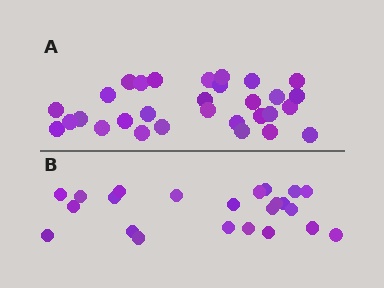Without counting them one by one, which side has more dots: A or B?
Region A (the top region) has more dots.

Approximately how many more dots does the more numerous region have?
Region A has roughly 8 or so more dots than region B.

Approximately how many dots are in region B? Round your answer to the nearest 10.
About 20 dots. (The exact count is 23, which rounds to 20.)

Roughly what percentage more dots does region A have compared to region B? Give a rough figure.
About 30% more.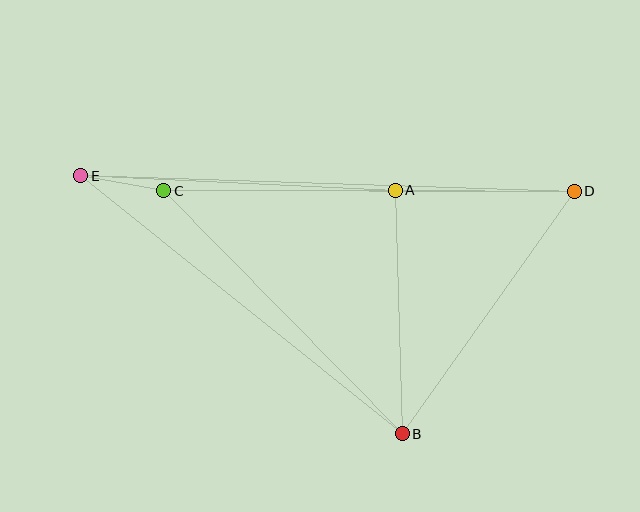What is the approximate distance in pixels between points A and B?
The distance between A and B is approximately 244 pixels.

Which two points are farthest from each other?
Points D and E are farthest from each other.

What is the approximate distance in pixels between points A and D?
The distance between A and D is approximately 179 pixels.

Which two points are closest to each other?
Points C and E are closest to each other.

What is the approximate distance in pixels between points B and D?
The distance between B and D is approximately 297 pixels.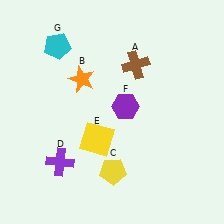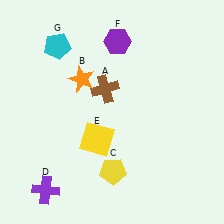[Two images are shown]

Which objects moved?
The objects that moved are: the brown cross (A), the purple cross (D), the purple hexagon (F).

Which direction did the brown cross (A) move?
The brown cross (A) moved left.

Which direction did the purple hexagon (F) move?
The purple hexagon (F) moved up.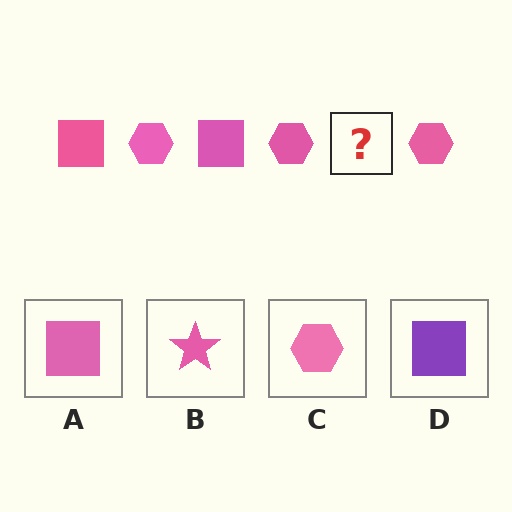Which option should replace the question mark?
Option A.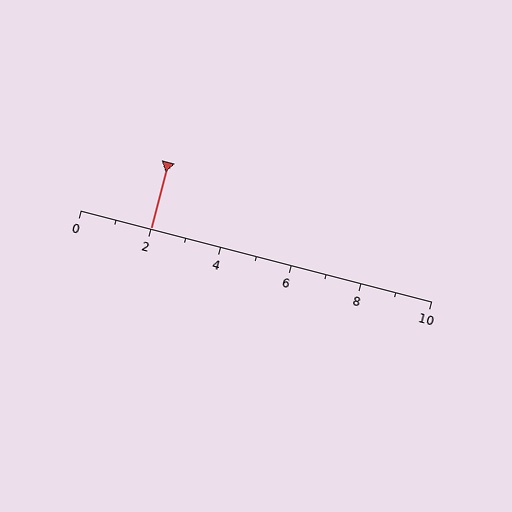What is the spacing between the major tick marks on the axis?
The major ticks are spaced 2 apart.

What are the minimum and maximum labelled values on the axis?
The axis runs from 0 to 10.